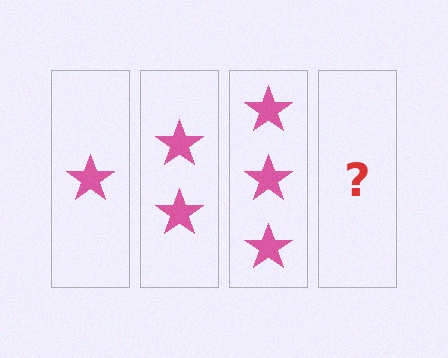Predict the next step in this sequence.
The next step is 4 stars.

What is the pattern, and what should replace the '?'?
The pattern is that each step adds one more star. The '?' should be 4 stars.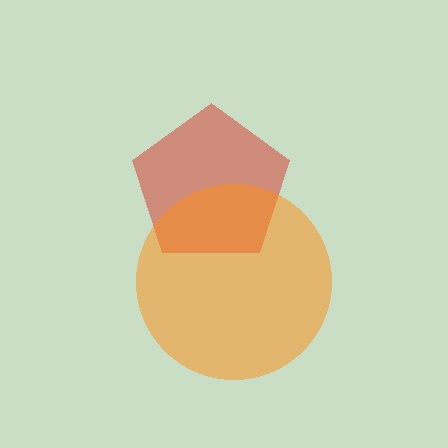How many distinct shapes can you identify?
There are 2 distinct shapes: a red pentagon, an orange circle.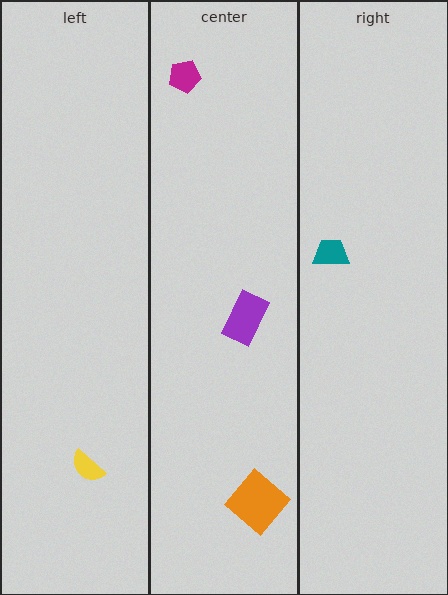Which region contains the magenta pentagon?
The center region.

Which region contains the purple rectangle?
The center region.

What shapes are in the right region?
The teal trapezoid.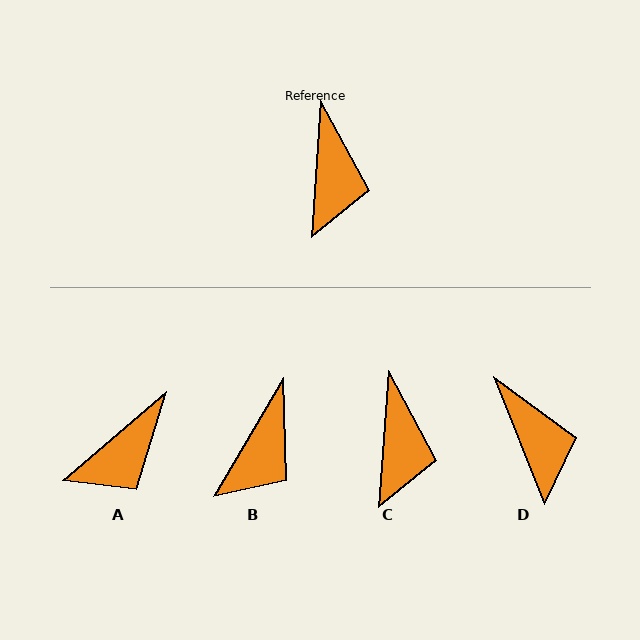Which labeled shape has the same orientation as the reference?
C.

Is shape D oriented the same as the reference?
No, it is off by about 26 degrees.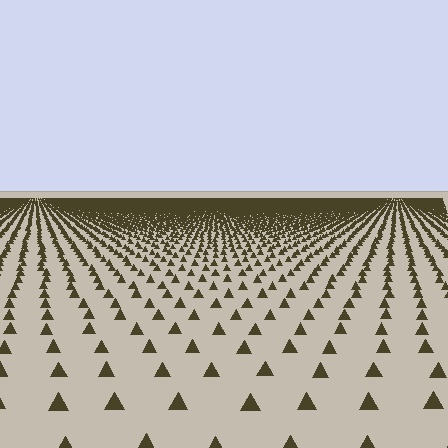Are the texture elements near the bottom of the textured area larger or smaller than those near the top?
Larger. Near the bottom, elements are closer to the viewer and appear at a bigger on-screen size.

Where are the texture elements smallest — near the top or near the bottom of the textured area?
Near the top.